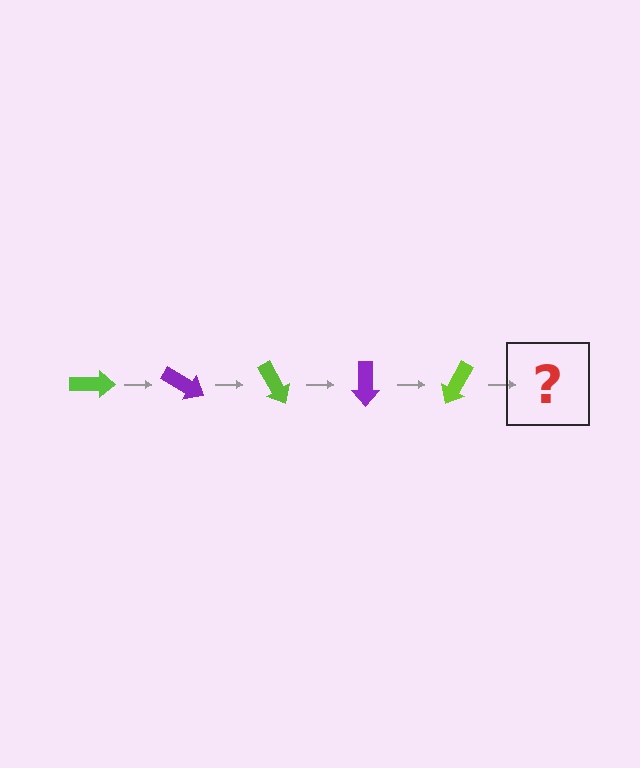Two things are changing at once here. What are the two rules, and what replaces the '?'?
The two rules are that it rotates 30 degrees each step and the color cycles through lime and purple. The '?' should be a purple arrow, rotated 150 degrees from the start.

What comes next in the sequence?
The next element should be a purple arrow, rotated 150 degrees from the start.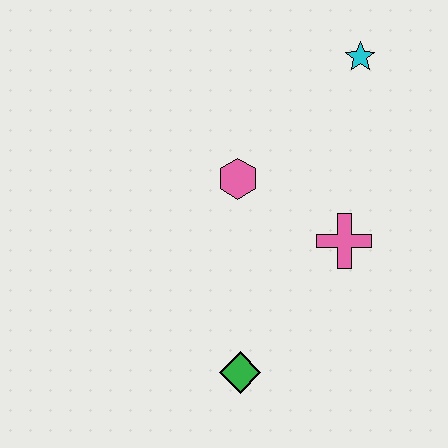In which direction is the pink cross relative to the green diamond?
The pink cross is above the green diamond.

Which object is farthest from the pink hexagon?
The green diamond is farthest from the pink hexagon.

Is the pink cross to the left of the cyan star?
Yes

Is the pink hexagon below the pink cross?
No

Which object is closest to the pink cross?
The pink hexagon is closest to the pink cross.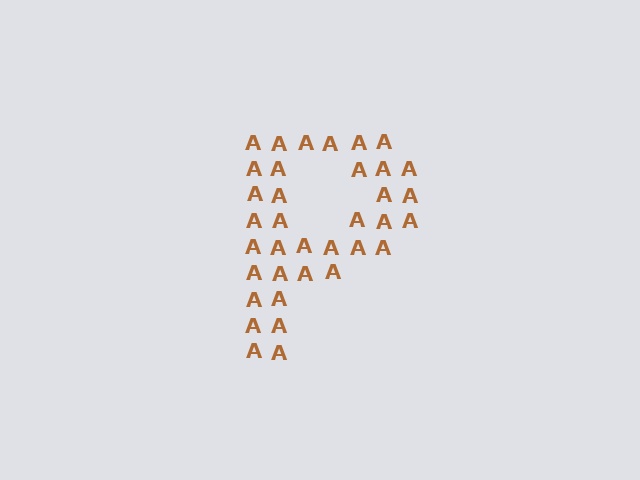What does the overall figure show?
The overall figure shows the letter P.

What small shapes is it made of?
It is made of small letter A's.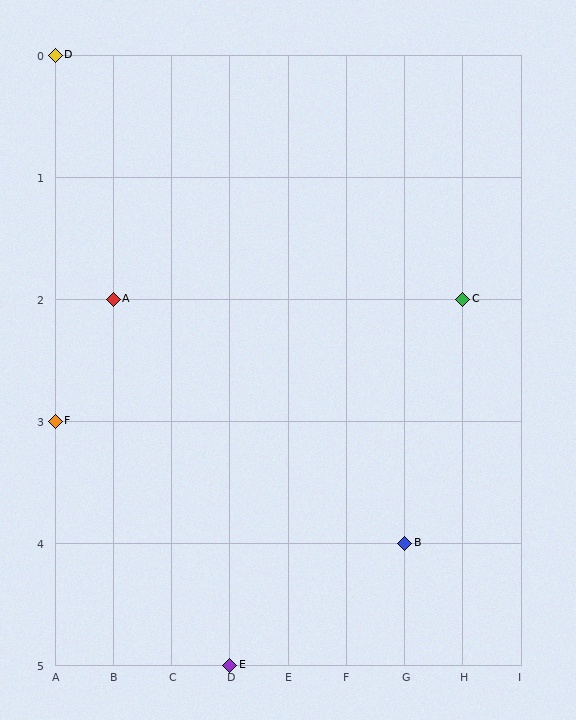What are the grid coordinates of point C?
Point C is at grid coordinates (H, 2).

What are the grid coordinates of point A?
Point A is at grid coordinates (B, 2).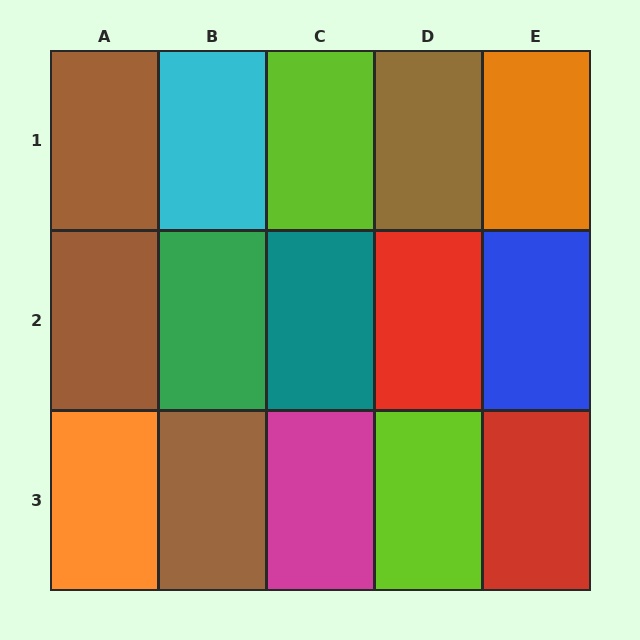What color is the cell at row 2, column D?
Red.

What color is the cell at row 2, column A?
Brown.